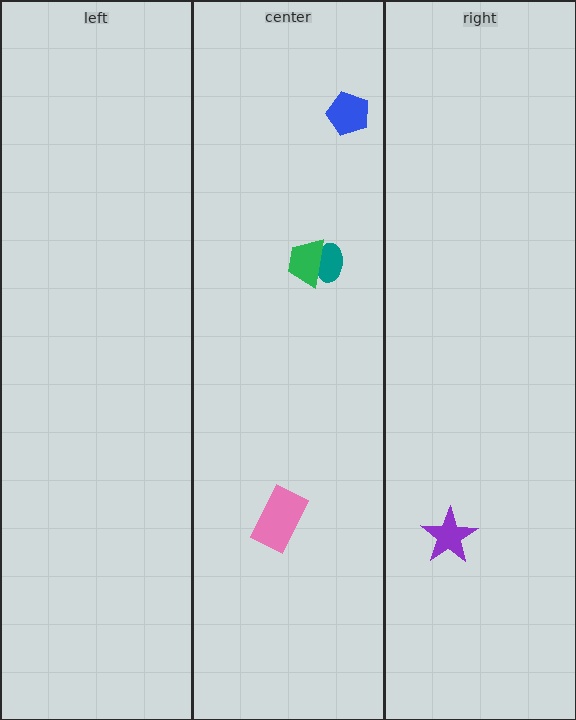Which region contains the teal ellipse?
The center region.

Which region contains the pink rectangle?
The center region.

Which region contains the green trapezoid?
The center region.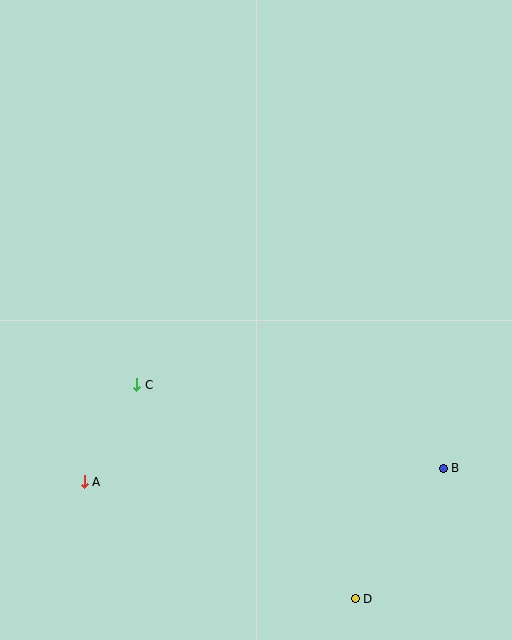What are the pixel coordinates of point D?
Point D is at (355, 599).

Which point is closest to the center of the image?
Point C at (137, 385) is closest to the center.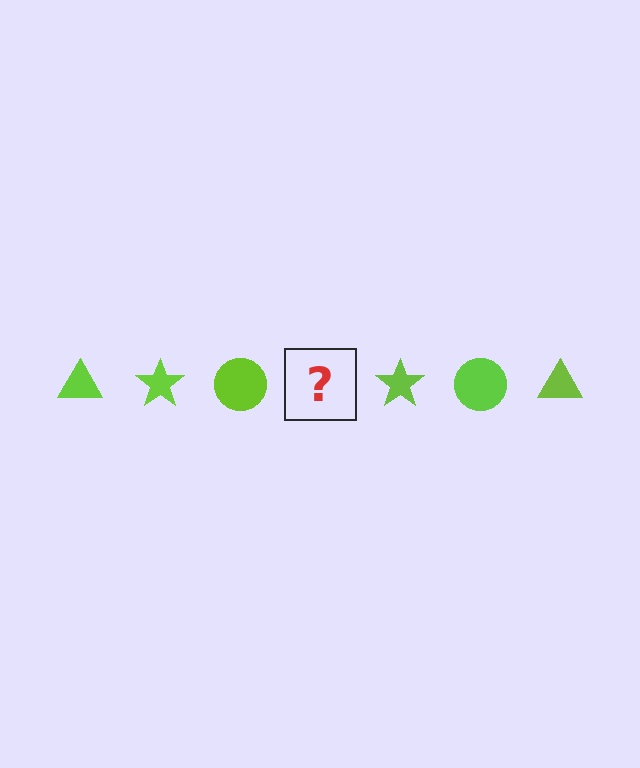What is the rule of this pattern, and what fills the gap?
The rule is that the pattern cycles through triangle, star, circle shapes in lime. The gap should be filled with a lime triangle.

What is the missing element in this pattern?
The missing element is a lime triangle.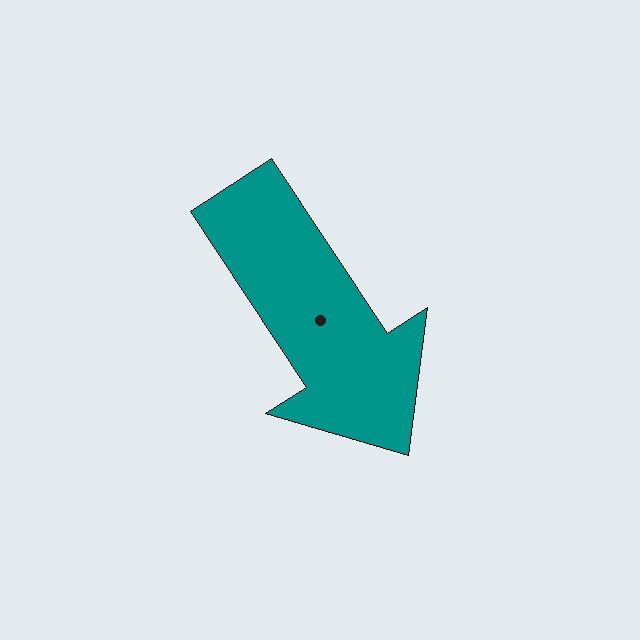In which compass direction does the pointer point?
Southeast.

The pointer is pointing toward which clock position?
Roughly 5 o'clock.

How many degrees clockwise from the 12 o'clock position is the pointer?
Approximately 147 degrees.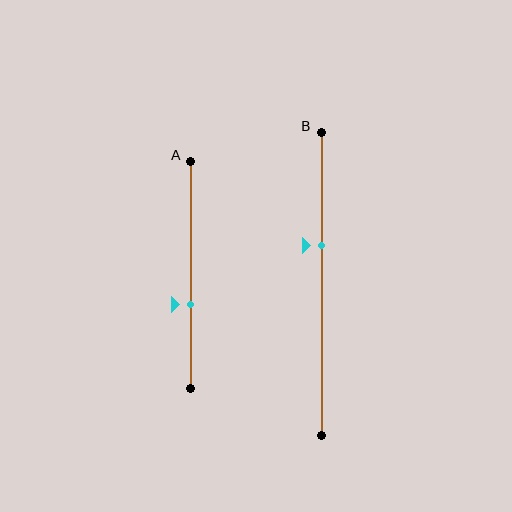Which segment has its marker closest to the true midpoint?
Segment B has its marker closest to the true midpoint.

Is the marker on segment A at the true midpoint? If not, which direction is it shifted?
No, the marker on segment A is shifted downward by about 13% of the segment length.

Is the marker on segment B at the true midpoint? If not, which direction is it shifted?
No, the marker on segment B is shifted upward by about 13% of the segment length.